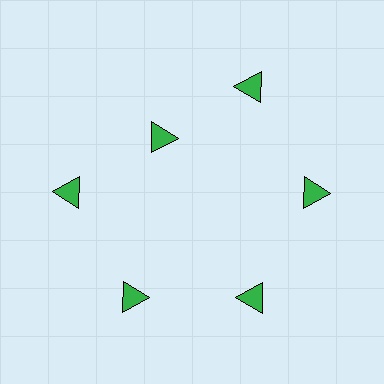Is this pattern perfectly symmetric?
No. The 6 green triangles are arranged in a ring, but one element near the 11 o'clock position is pulled inward toward the center, breaking the 6-fold rotational symmetry.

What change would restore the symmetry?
The symmetry would be restored by moving it outward, back onto the ring so that all 6 triangles sit at equal angles and equal distance from the center.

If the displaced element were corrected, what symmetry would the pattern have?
It would have 6-fold rotational symmetry — the pattern would map onto itself every 60 degrees.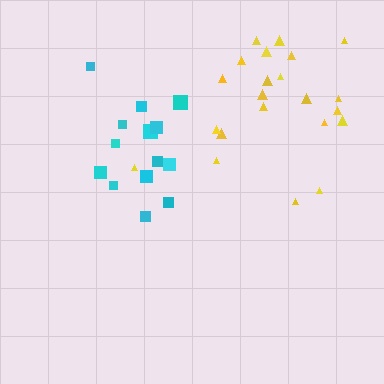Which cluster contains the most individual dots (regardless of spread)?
Yellow (22).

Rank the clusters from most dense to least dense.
cyan, yellow.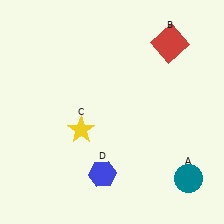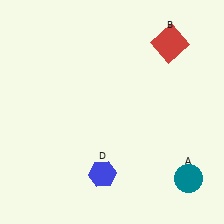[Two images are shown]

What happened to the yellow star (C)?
The yellow star (C) was removed in Image 2. It was in the bottom-left area of Image 1.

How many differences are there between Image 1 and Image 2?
There is 1 difference between the two images.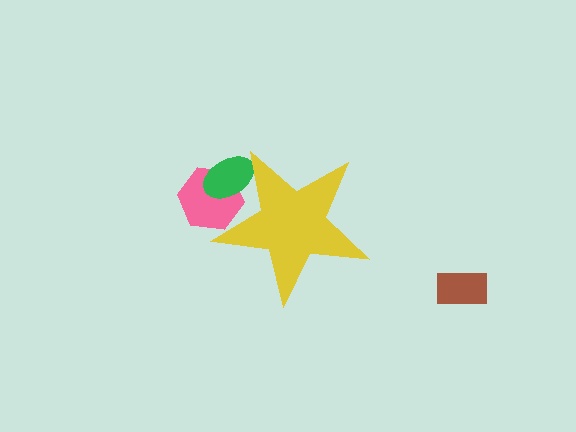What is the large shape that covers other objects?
A yellow star.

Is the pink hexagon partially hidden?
Yes, the pink hexagon is partially hidden behind the yellow star.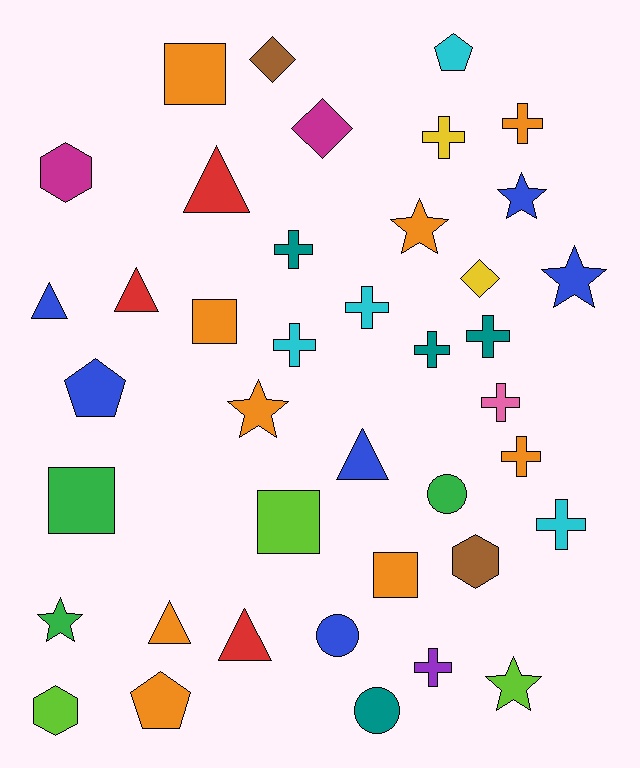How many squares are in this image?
There are 5 squares.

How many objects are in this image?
There are 40 objects.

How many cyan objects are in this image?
There are 4 cyan objects.